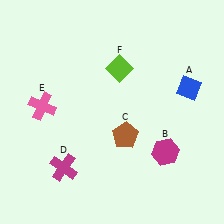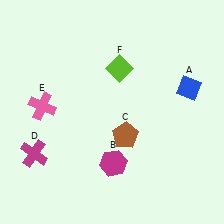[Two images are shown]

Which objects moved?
The objects that moved are: the magenta hexagon (B), the magenta cross (D).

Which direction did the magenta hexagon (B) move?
The magenta hexagon (B) moved left.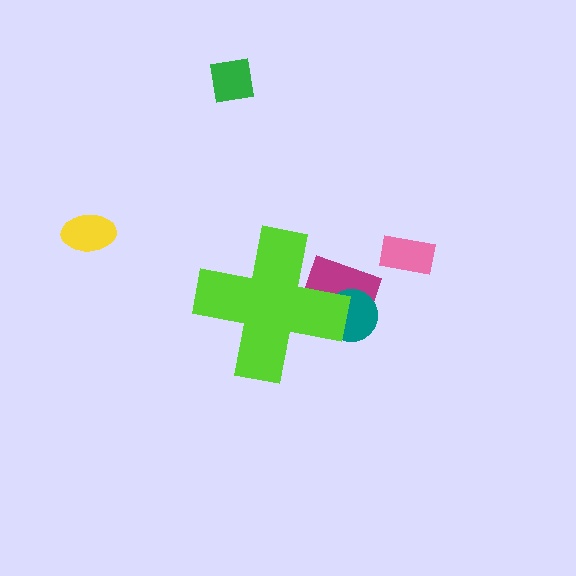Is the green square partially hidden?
No, the green square is fully visible.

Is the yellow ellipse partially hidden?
No, the yellow ellipse is fully visible.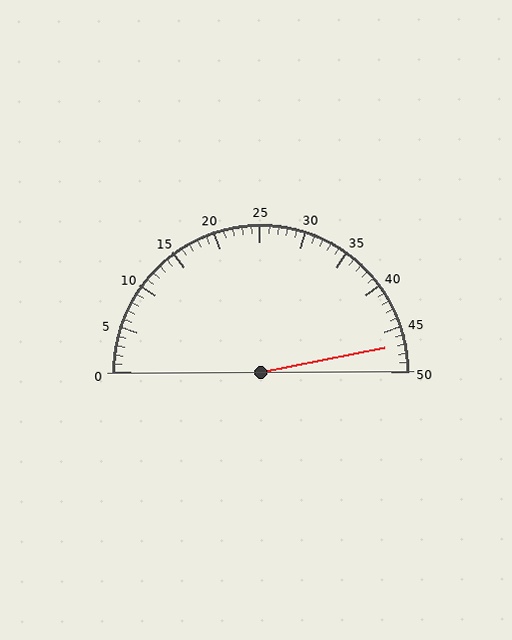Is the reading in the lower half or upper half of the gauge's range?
The reading is in the upper half of the range (0 to 50).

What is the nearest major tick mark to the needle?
The nearest major tick mark is 45.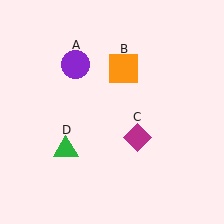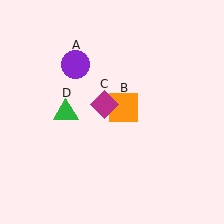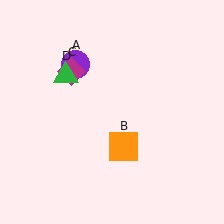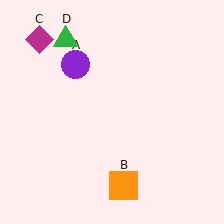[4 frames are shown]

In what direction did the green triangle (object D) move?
The green triangle (object D) moved up.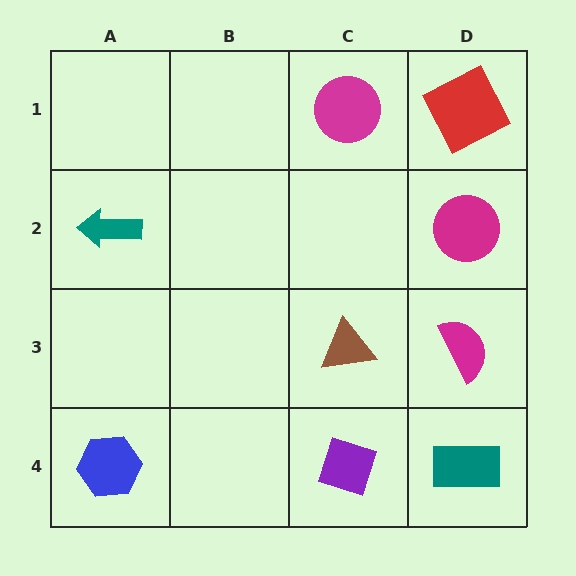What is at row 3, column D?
A magenta semicircle.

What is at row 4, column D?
A teal rectangle.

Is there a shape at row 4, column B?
No, that cell is empty.